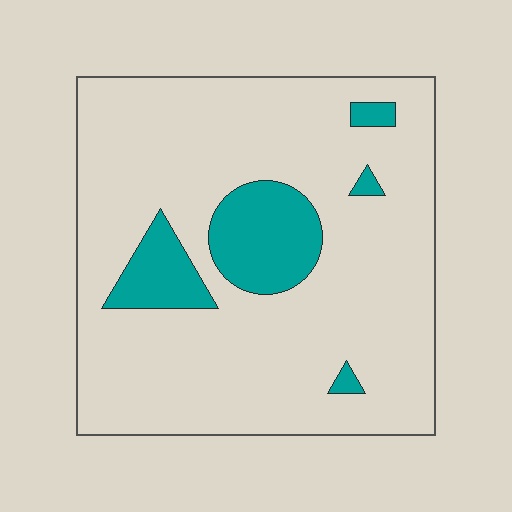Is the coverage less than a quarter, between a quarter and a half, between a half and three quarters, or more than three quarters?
Less than a quarter.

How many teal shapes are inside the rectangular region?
5.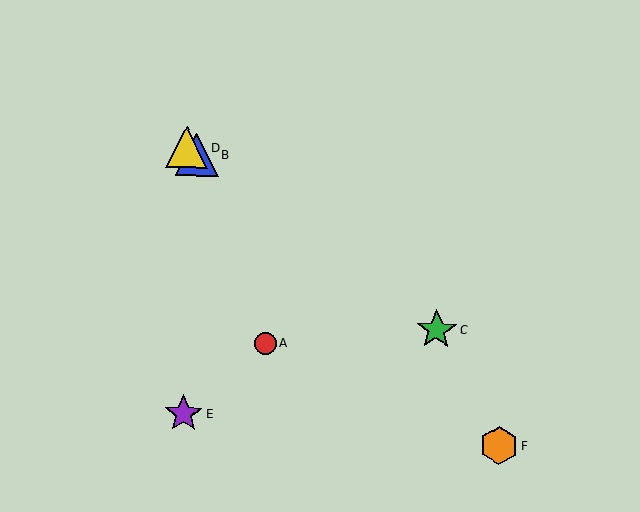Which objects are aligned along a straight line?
Objects B, C, D are aligned along a straight line.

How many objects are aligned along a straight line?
3 objects (B, C, D) are aligned along a straight line.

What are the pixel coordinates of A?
Object A is at (266, 343).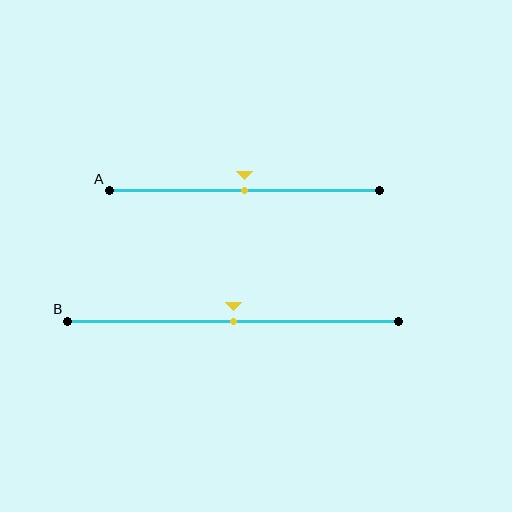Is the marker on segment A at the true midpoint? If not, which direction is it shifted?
Yes, the marker on segment A is at the true midpoint.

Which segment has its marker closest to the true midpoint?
Segment A has its marker closest to the true midpoint.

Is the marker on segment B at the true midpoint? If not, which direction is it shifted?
Yes, the marker on segment B is at the true midpoint.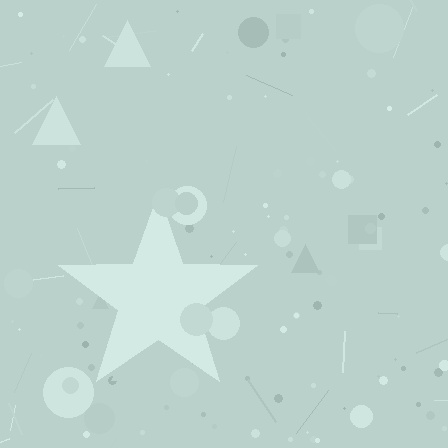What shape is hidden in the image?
A star is hidden in the image.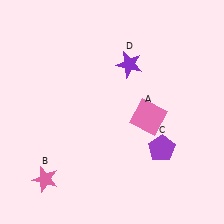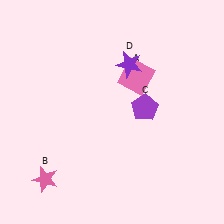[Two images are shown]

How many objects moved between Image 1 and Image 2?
2 objects moved between the two images.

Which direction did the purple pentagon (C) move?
The purple pentagon (C) moved up.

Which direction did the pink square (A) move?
The pink square (A) moved up.